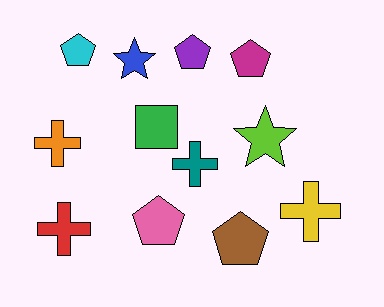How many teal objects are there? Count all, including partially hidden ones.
There is 1 teal object.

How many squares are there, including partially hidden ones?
There is 1 square.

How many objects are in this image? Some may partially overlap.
There are 12 objects.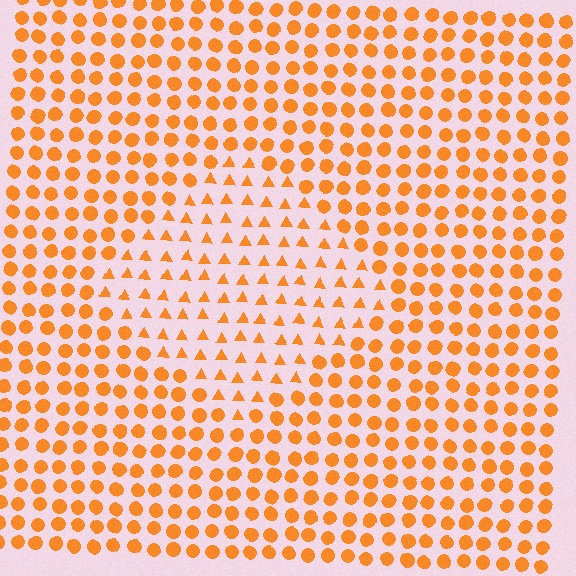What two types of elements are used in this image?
The image uses triangles inside the diamond region and circles outside it.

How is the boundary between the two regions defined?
The boundary is defined by a change in element shape: triangles inside vs. circles outside. All elements share the same color and spacing.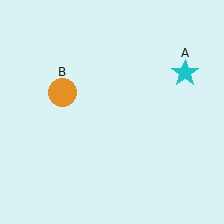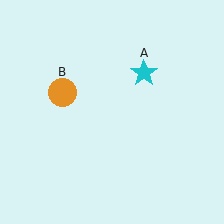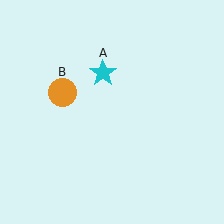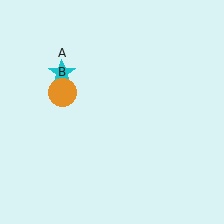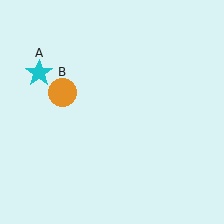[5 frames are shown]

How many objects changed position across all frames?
1 object changed position: cyan star (object A).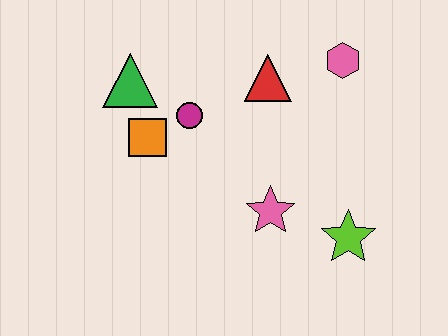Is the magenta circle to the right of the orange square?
Yes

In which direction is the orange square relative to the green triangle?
The orange square is below the green triangle.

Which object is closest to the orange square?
The magenta circle is closest to the orange square.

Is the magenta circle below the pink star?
No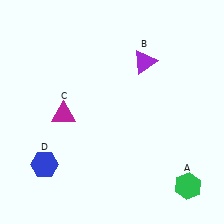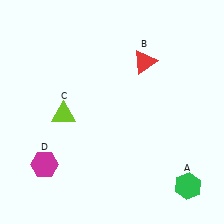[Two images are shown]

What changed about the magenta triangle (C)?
In Image 1, C is magenta. In Image 2, it changed to lime.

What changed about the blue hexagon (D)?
In Image 1, D is blue. In Image 2, it changed to magenta.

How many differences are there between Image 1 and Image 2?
There are 3 differences between the two images.